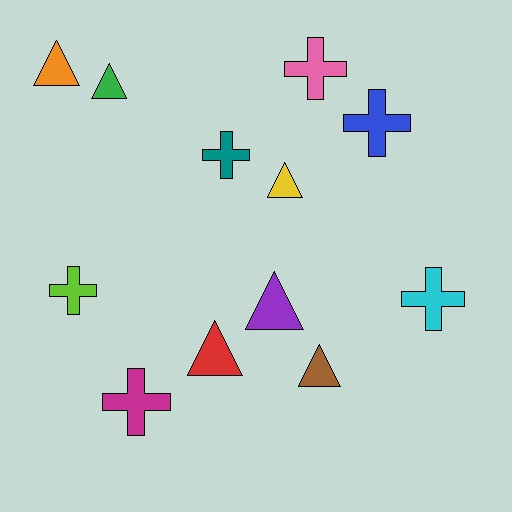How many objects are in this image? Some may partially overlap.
There are 12 objects.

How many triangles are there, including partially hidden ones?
There are 6 triangles.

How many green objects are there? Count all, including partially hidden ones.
There is 1 green object.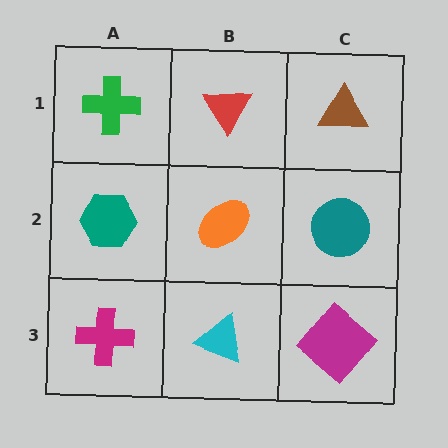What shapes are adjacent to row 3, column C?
A teal circle (row 2, column C), a cyan triangle (row 3, column B).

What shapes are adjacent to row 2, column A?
A green cross (row 1, column A), a magenta cross (row 3, column A), an orange ellipse (row 2, column B).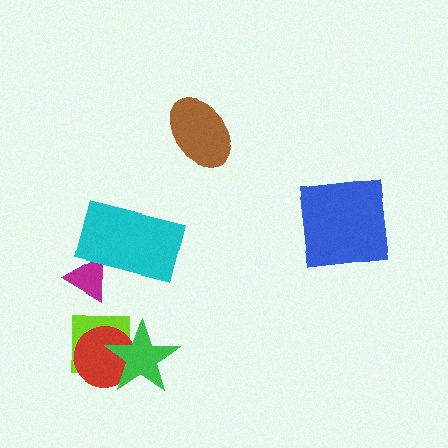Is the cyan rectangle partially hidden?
No, no other shape covers it.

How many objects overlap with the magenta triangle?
1 object overlaps with the magenta triangle.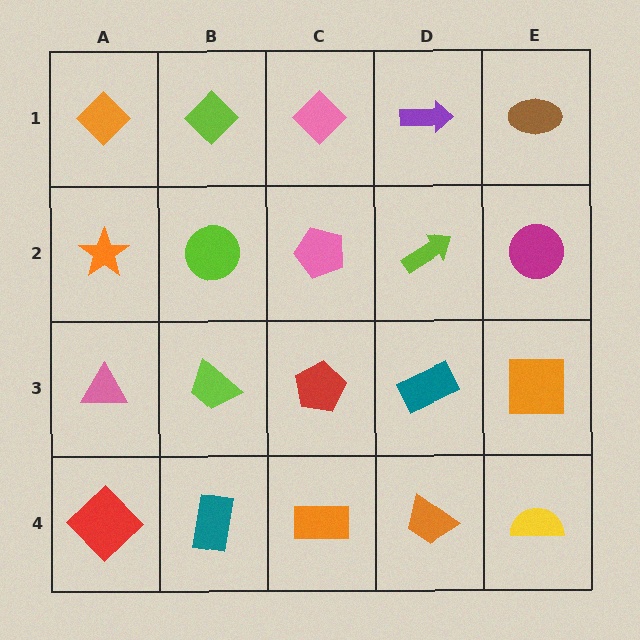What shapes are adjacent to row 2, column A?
An orange diamond (row 1, column A), a pink triangle (row 3, column A), a lime circle (row 2, column B).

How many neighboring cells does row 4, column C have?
3.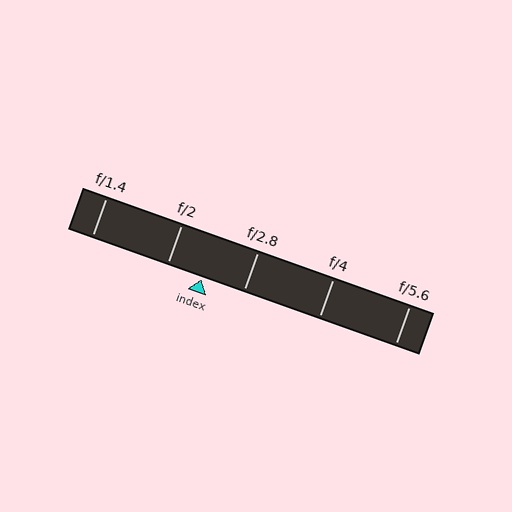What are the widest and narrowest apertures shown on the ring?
The widest aperture shown is f/1.4 and the narrowest is f/5.6.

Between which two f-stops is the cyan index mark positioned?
The index mark is between f/2 and f/2.8.